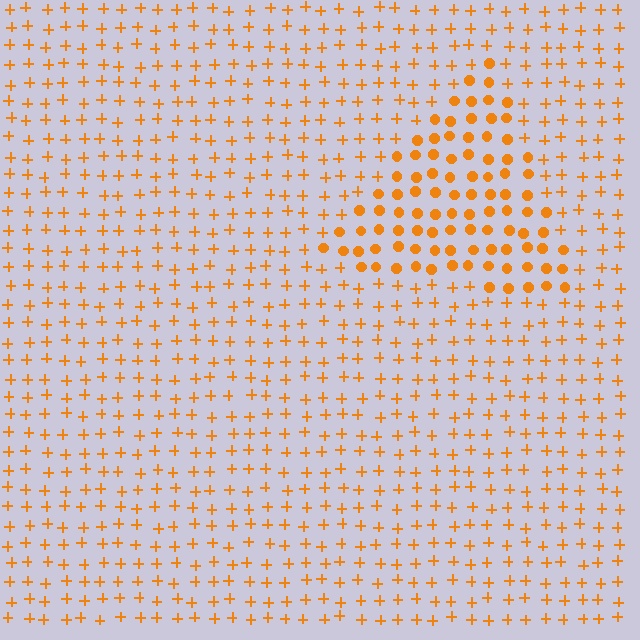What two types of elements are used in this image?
The image uses circles inside the triangle region and plus signs outside it.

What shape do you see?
I see a triangle.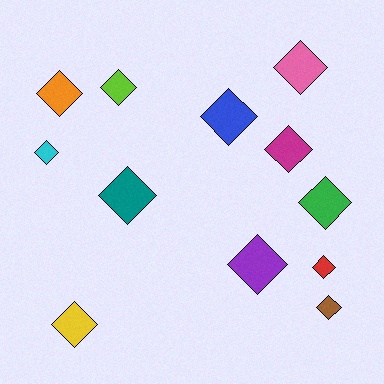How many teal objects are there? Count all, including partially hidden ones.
There is 1 teal object.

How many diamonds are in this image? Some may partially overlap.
There are 12 diamonds.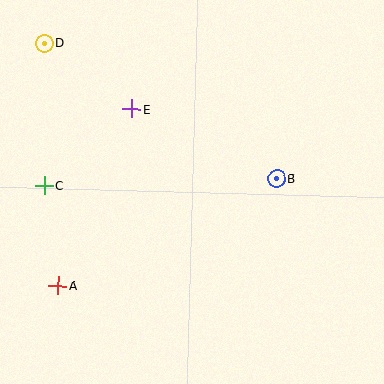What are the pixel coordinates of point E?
Point E is at (132, 109).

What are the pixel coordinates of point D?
Point D is at (44, 43).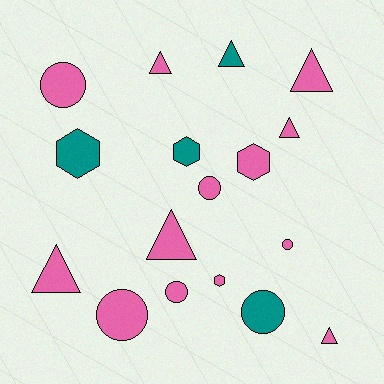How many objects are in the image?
There are 17 objects.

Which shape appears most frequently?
Triangle, with 7 objects.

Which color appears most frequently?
Pink, with 13 objects.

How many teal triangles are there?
There is 1 teal triangle.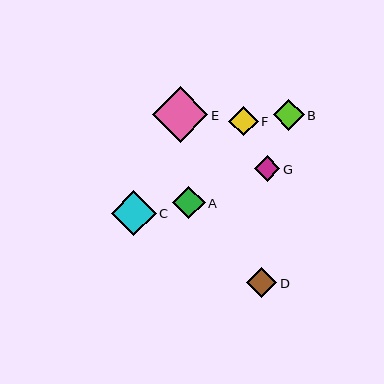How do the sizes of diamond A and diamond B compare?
Diamond A and diamond B are approximately the same size.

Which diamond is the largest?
Diamond E is the largest with a size of approximately 56 pixels.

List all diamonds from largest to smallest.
From largest to smallest: E, C, A, B, D, F, G.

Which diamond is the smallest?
Diamond G is the smallest with a size of approximately 26 pixels.